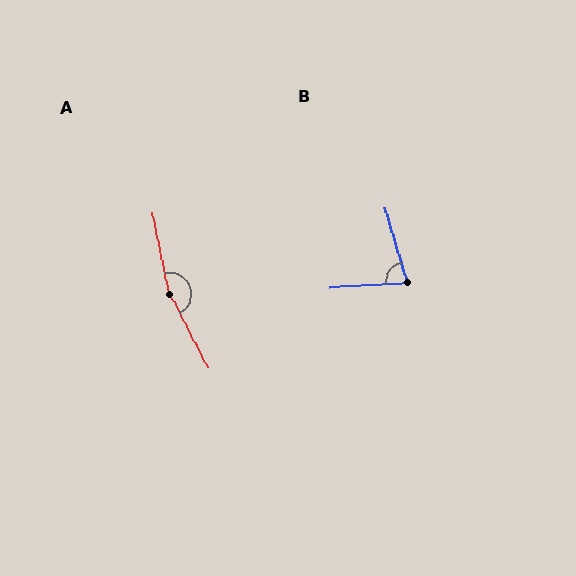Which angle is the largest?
A, at approximately 164 degrees.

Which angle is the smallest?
B, at approximately 78 degrees.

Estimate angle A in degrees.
Approximately 164 degrees.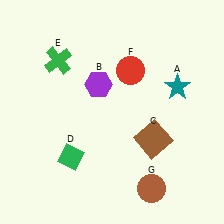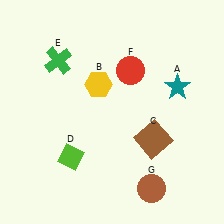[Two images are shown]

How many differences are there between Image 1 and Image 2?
There are 2 differences between the two images.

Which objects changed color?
B changed from purple to yellow. D changed from green to lime.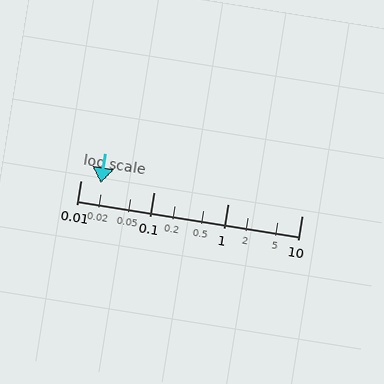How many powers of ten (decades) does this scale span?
The scale spans 3 decades, from 0.01 to 10.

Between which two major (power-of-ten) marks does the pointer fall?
The pointer is between 0.01 and 0.1.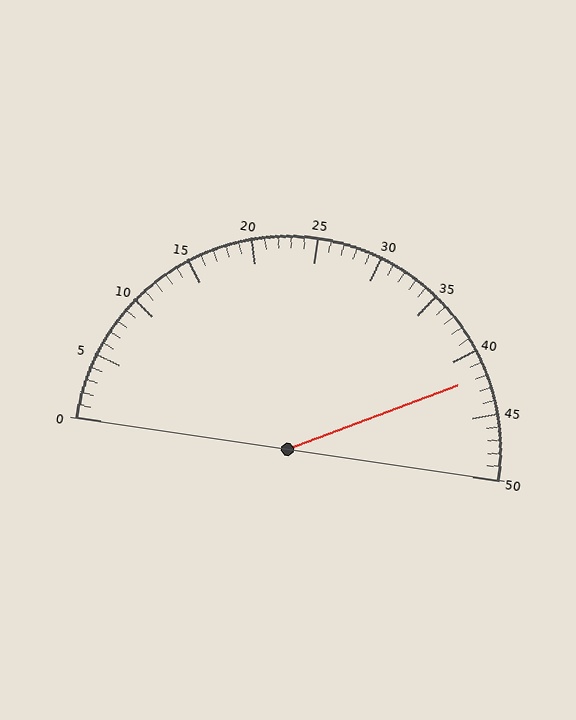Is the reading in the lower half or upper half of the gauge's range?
The reading is in the upper half of the range (0 to 50).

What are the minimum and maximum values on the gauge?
The gauge ranges from 0 to 50.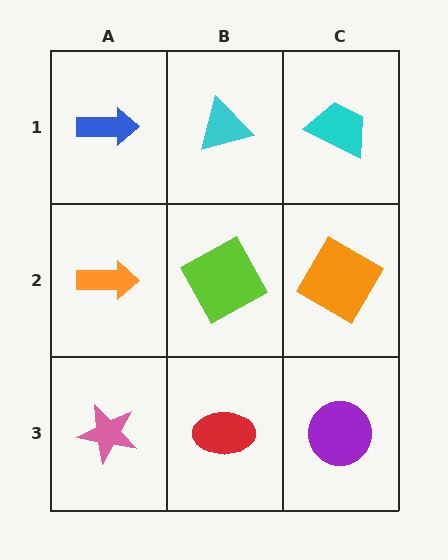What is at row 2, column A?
An orange arrow.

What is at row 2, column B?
A lime square.